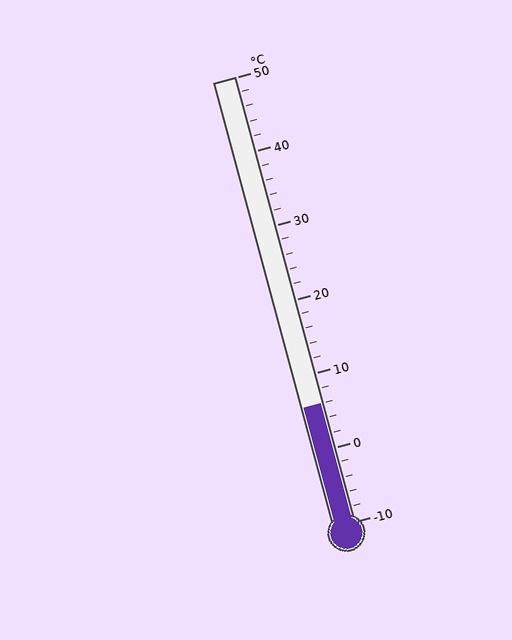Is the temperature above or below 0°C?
The temperature is above 0°C.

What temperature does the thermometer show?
The thermometer shows approximately 6°C.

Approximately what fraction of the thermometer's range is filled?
The thermometer is filled to approximately 25% of its range.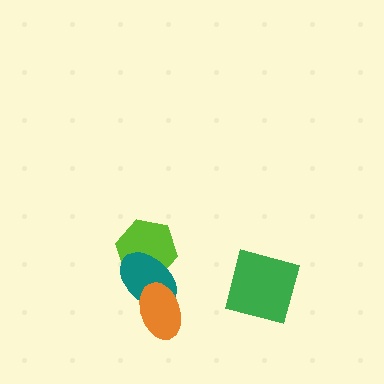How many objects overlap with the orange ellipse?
1 object overlaps with the orange ellipse.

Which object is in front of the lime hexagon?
The teal ellipse is in front of the lime hexagon.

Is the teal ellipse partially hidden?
Yes, it is partially covered by another shape.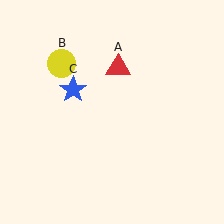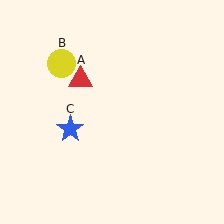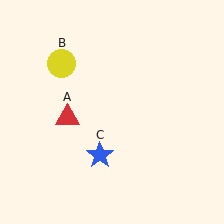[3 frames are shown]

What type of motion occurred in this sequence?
The red triangle (object A), blue star (object C) rotated counterclockwise around the center of the scene.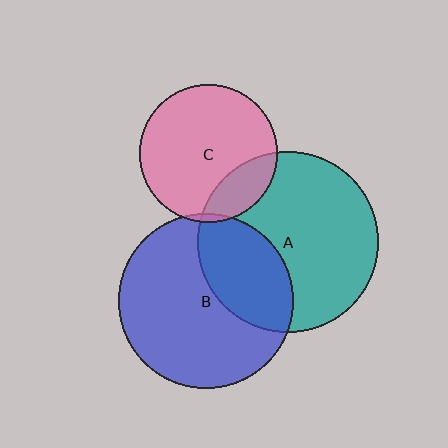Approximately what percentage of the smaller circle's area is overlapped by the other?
Approximately 5%.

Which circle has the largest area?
Circle A (teal).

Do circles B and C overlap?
Yes.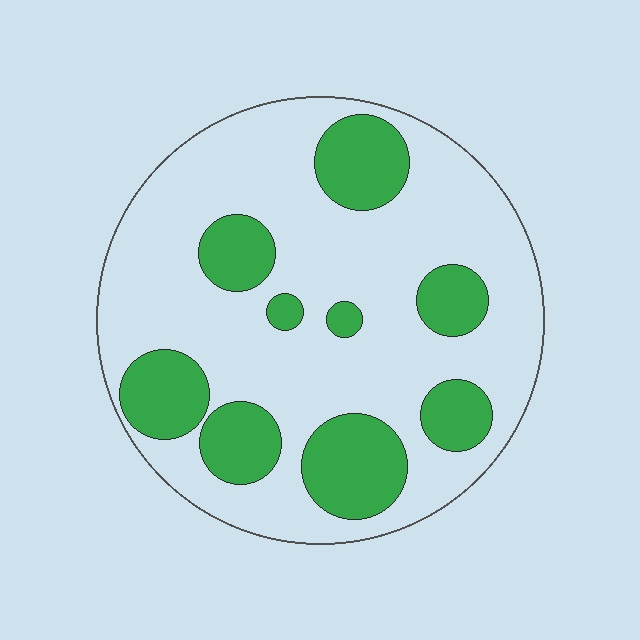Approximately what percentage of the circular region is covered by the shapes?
Approximately 30%.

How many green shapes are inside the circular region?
9.